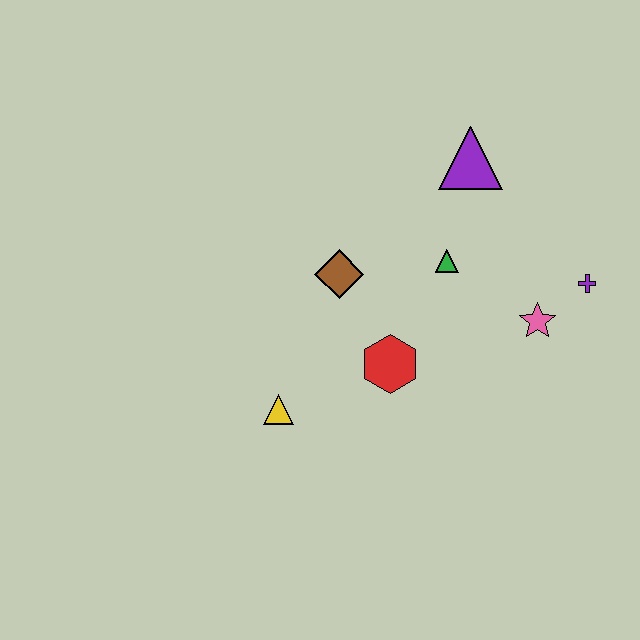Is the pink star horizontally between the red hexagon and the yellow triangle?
No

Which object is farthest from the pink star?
The yellow triangle is farthest from the pink star.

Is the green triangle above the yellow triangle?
Yes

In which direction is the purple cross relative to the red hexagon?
The purple cross is to the right of the red hexagon.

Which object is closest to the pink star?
The purple cross is closest to the pink star.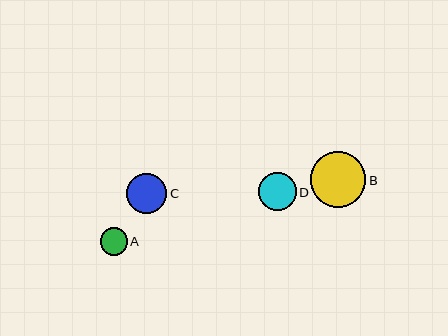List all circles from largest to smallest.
From largest to smallest: B, C, D, A.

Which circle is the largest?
Circle B is the largest with a size of approximately 55 pixels.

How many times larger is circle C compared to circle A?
Circle C is approximately 1.5 times the size of circle A.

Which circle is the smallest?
Circle A is the smallest with a size of approximately 27 pixels.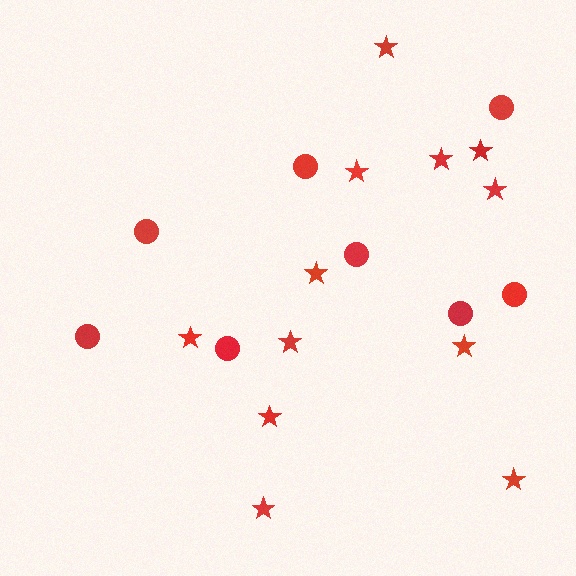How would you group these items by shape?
There are 2 groups: one group of stars (12) and one group of circles (8).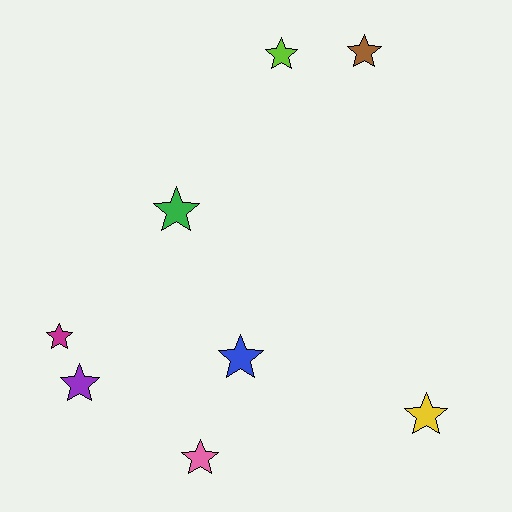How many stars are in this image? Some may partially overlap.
There are 8 stars.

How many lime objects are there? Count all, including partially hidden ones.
There is 1 lime object.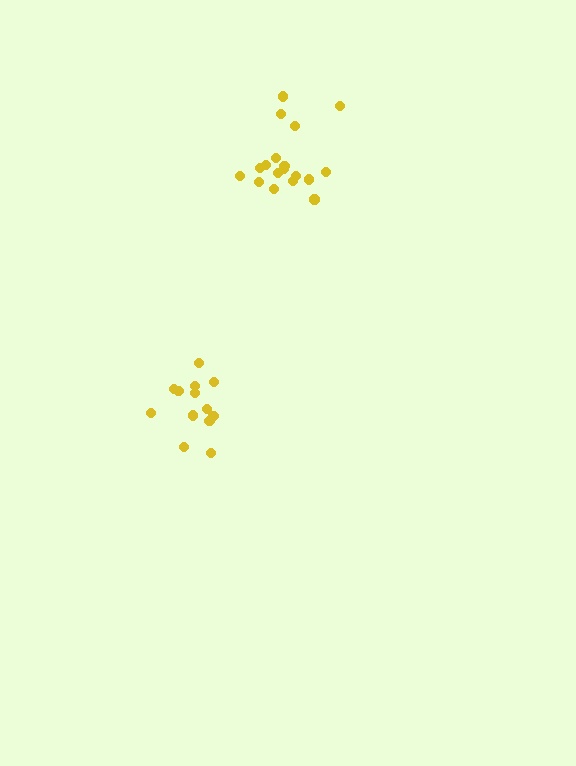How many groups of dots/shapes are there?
There are 2 groups.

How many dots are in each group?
Group 1: 18 dots, Group 2: 13 dots (31 total).